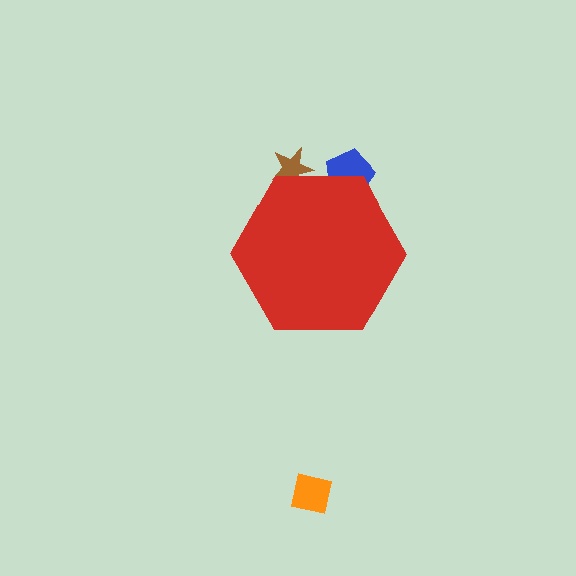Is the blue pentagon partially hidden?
Yes, the blue pentagon is partially hidden behind the red hexagon.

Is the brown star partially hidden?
Yes, the brown star is partially hidden behind the red hexagon.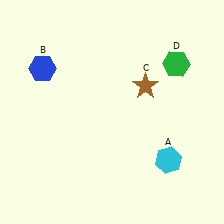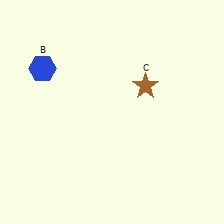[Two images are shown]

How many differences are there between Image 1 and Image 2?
There are 2 differences between the two images.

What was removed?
The cyan hexagon (A), the green hexagon (D) were removed in Image 2.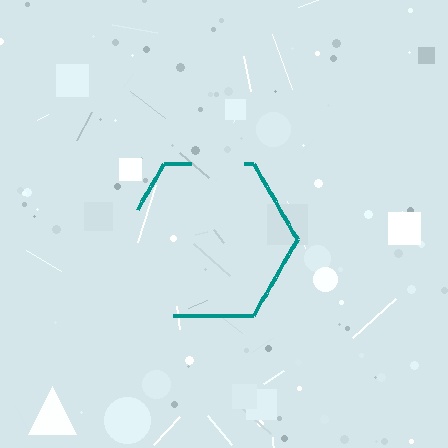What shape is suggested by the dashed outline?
The dashed outline suggests a hexagon.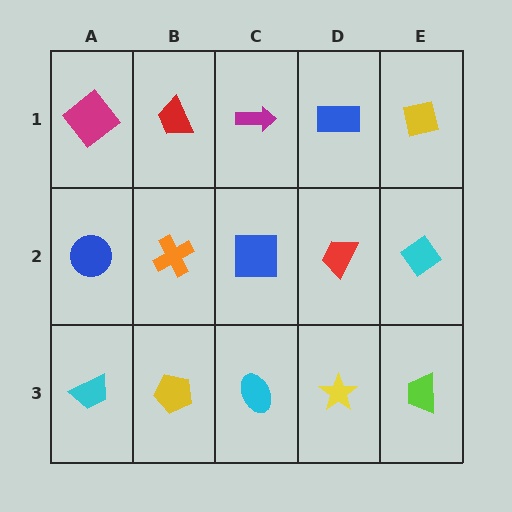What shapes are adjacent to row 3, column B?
An orange cross (row 2, column B), a cyan trapezoid (row 3, column A), a cyan ellipse (row 3, column C).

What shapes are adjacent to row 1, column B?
An orange cross (row 2, column B), a magenta diamond (row 1, column A), a magenta arrow (row 1, column C).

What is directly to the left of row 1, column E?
A blue rectangle.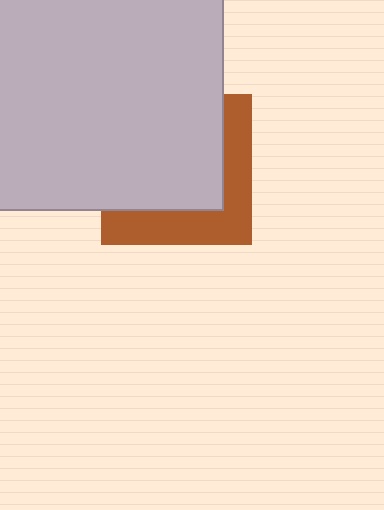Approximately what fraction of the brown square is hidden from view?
Roughly 63% of the brown square is hidden behind the light gray rectangle.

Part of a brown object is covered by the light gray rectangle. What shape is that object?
It is a square.